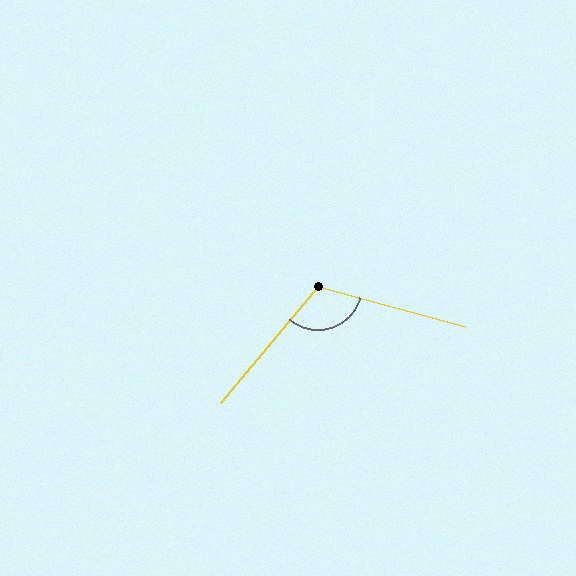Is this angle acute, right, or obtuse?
It is obtuse.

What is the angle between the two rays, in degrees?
Approximately 114 degrees.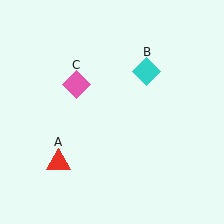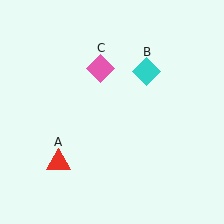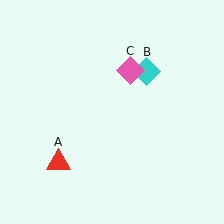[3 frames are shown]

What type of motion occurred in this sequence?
The pink diamond (object C) rotated clockwise around the center of the scene.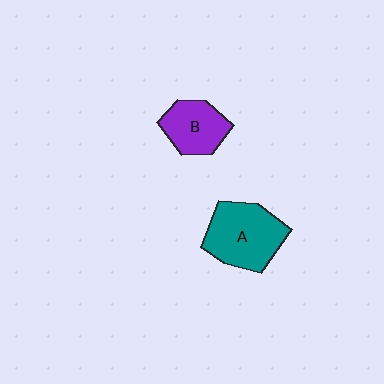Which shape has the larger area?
Shape A (teal).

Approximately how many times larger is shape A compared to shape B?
Approximately 1.5 times.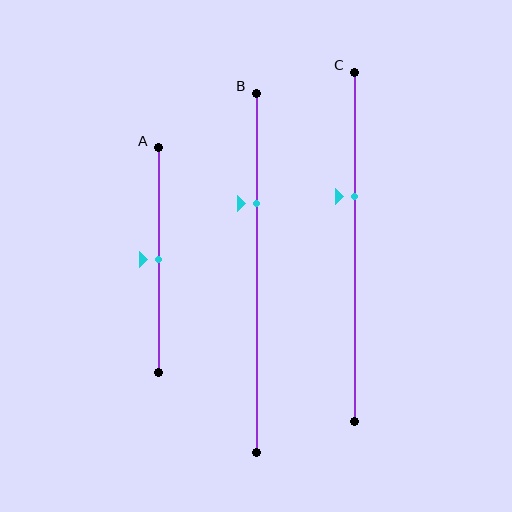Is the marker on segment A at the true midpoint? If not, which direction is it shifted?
Yes, the marker on segment A is at the true midpoint.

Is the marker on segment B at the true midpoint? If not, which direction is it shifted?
No, the marker on segment B is shifted upward by about 19% of the segment length.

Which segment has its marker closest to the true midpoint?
Segment A has its marker closest to the true midpoint.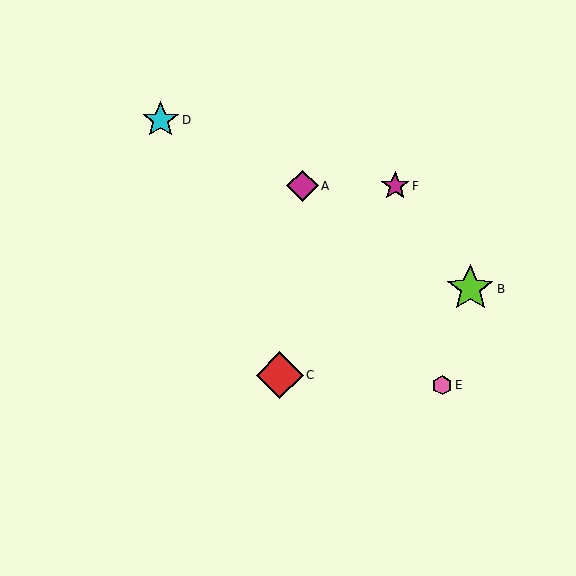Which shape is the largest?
The lime star (labeled B) is the largest.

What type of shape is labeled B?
Shape B is a lime star.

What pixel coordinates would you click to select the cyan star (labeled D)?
Click at (161, 120) to select the cyan star D.